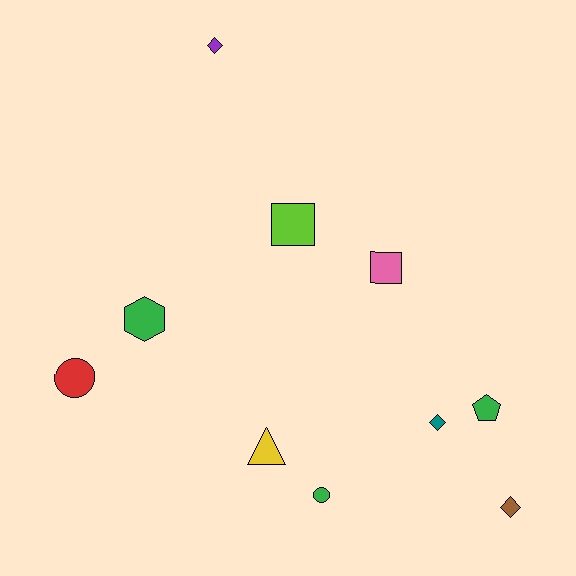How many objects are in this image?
There are 10 objects.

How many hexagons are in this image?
There is 1 hexagon.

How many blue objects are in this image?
There are no blue objects.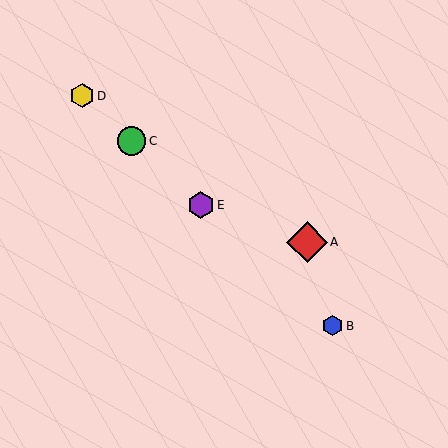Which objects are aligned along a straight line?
Objects B, C, D, E are aligned along a straight line.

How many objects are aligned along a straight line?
4 objects (B, C, D, E) are aligned along a straight line.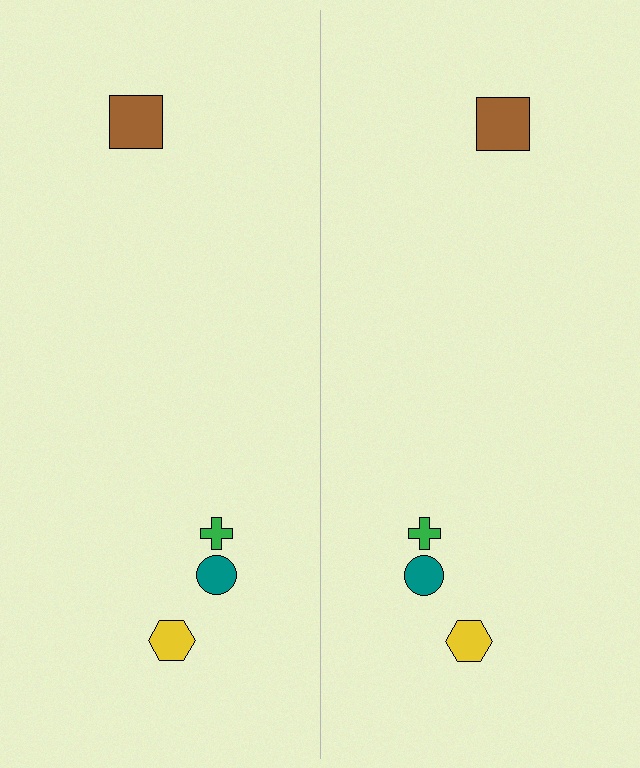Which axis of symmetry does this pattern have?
The pattern has a vertical axis of symmetry running through the center of the image.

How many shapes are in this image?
There are 8 shapes in this image.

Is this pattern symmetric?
Yes, this pattern has bilateral (reflection) symmetry.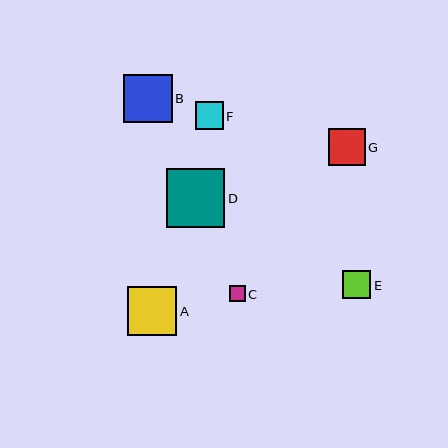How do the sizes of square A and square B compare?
Square A and square B are approximately the same size.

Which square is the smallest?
Square C is the smallest with a size of approximately 16 pixels.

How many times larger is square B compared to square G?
Square B is approximately 1.3 times the size of square G.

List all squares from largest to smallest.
From largest to smallest: D, A, B, G, F, E, C.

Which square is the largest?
Square D is the largest with a size of approximately 59 pixels.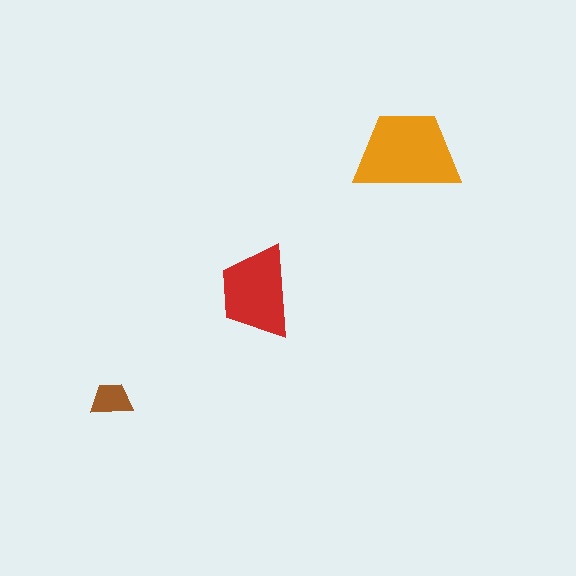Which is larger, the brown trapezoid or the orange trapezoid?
The orange one.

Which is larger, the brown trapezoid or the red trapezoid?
The red one.